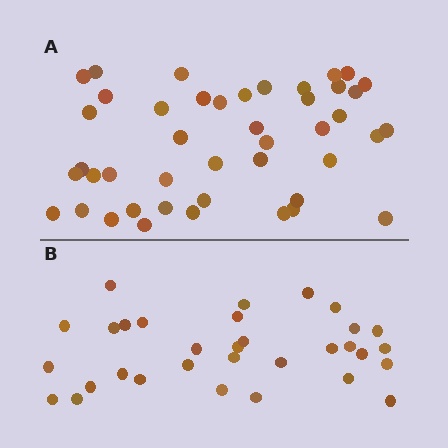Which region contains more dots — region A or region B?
Region A (the top region) has more dots.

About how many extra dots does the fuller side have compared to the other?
Region A has roughly 12 or so more dots than region B.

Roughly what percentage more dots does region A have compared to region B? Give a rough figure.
About 40% more.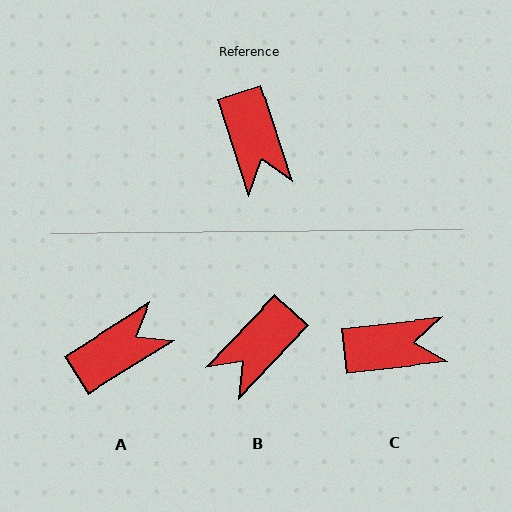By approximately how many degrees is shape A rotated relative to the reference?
Approximately 104 degrees counter-clockwise.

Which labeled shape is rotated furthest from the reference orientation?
A, about 104 degrees away.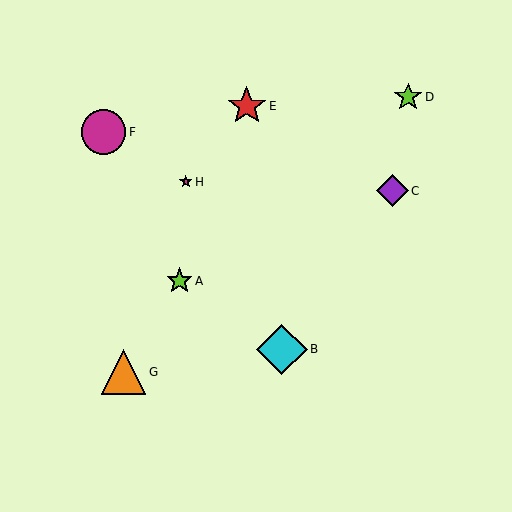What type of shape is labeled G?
Shape G is an orange triangle.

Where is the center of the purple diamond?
The center of the purple diamond is at (392, 191).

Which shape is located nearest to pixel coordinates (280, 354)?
The cyan diamond (labeled B) at (282, 349) is nearest to that location.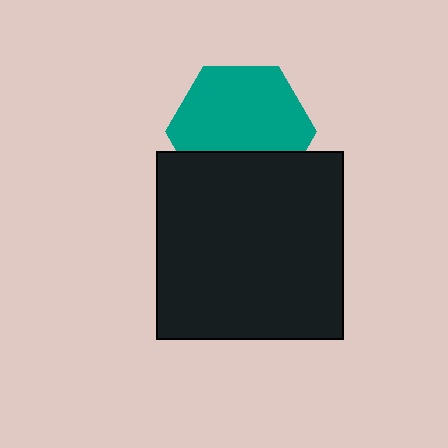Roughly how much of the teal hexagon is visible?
Most of it is visible (roughly 69%).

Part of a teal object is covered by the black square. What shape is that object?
It is a hexagon.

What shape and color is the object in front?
The object in front is a black square.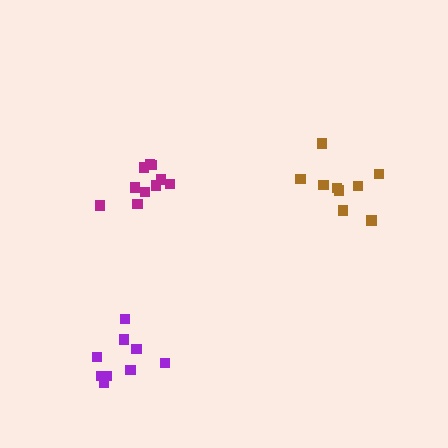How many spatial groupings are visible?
There are 3 spatial groupings.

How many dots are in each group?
Group 1: 9 dots, Group 2: 9 dots, Group 3: 10 dots (28 total).